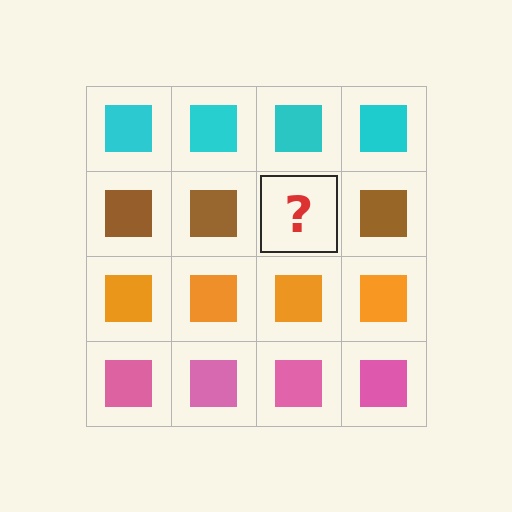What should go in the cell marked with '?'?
The missing cell should contain a brown square.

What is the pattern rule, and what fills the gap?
The rule is that each row has a consistent color. The gap should be filled with a brown square.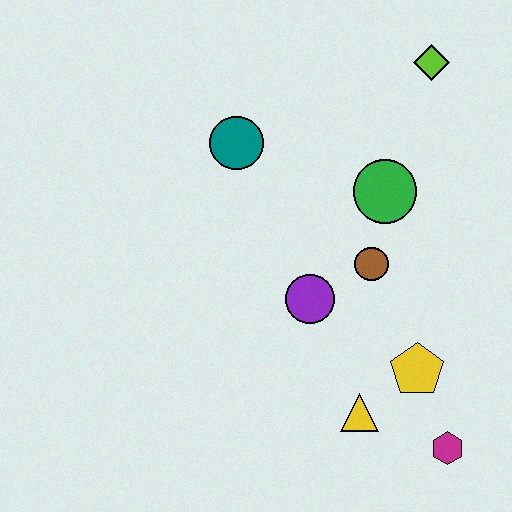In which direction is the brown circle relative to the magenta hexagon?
The brown circle is above the magenta hexagon.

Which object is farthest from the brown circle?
The lime diamond is farthest from the brown circle.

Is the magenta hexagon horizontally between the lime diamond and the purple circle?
No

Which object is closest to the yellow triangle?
The yellow pentagon is closest to the yellow triangle.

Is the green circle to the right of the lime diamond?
No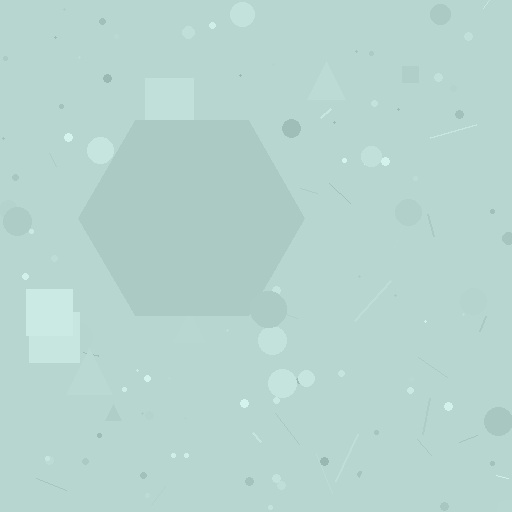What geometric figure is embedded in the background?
A hexagon is embedded in the background.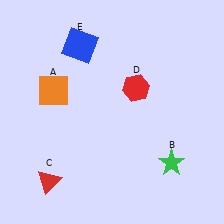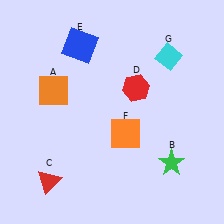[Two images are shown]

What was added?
An orange square (F), a cyan diamond (G) were added in Image 2.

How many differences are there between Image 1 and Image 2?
There are 2 differences between the two images.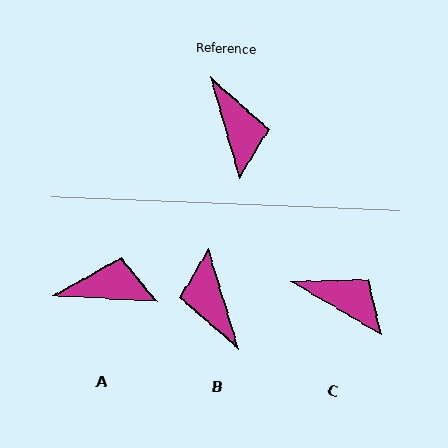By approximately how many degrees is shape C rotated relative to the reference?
Approximately 43 degrees counter-clockwise.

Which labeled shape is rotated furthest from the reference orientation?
B, about 179 degrees away.